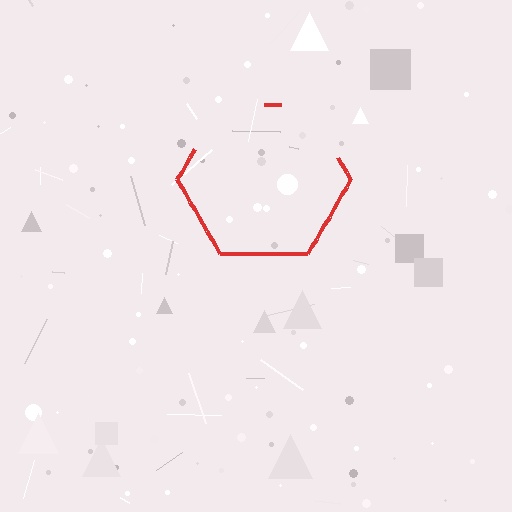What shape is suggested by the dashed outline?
The dashed outline suggests a hexagon.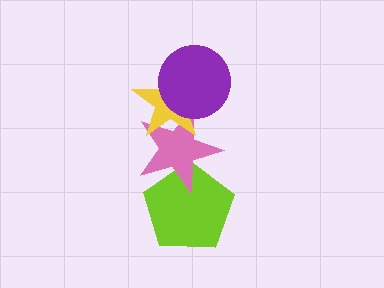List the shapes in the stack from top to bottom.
From top to bottom: the purple circle, the yellow star, the pink star, the lime pentagon.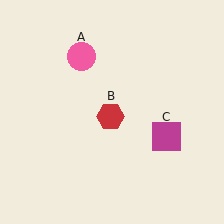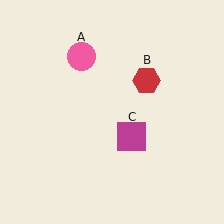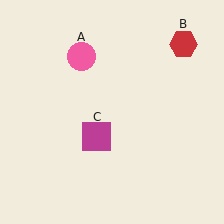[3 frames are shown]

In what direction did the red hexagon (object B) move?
The red hexagon (object B) moved up and to the right.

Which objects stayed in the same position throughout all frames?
Pink circle (object A) remained stationary.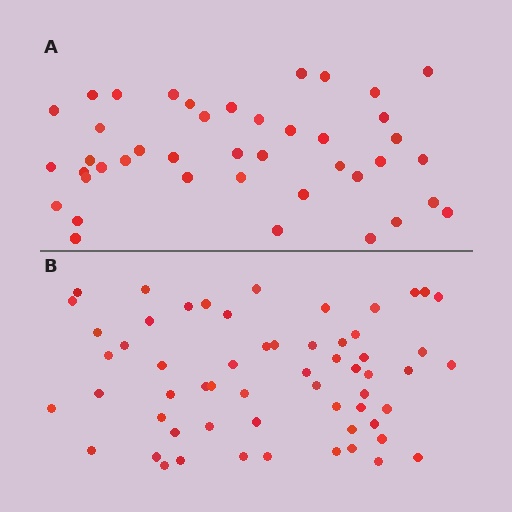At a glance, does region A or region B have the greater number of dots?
Region B (the bottom region) has more dots.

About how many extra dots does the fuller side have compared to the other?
Region B has approximately 15 more dots than region A.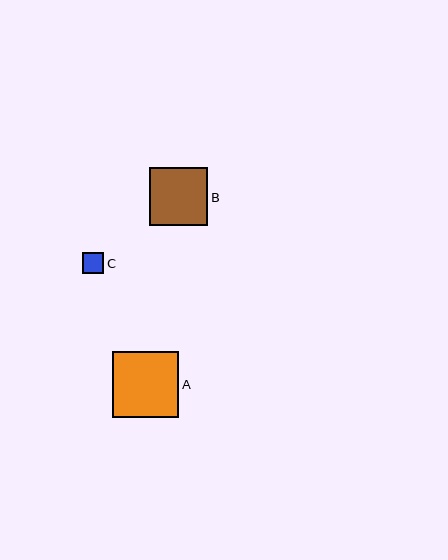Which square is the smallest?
Square C is the smallest with a size of approximately 21 pixels.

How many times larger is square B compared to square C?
Square B is approximately 2.8 times the size of square C.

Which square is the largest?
Square A is the largest with a size of approximately 66 pixels.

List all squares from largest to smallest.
From largest to smallest: A, B, C.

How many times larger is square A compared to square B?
Square A is approximately 1.1 times the size of square B.